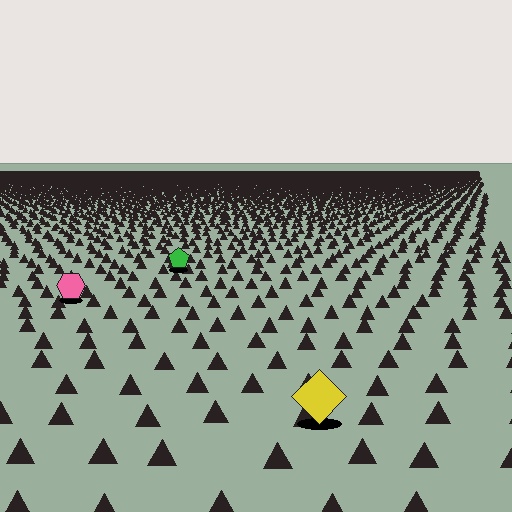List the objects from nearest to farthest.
From nearest to farthest: the yellow diamond, the pink hexagon, the green pentagon.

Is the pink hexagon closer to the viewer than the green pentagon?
Yes. The pink hexagon is closer — you can tell from the texture gradient: the ground texture is coarser near it.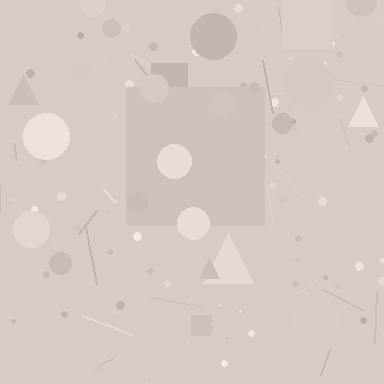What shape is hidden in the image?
A square is hidden in the image.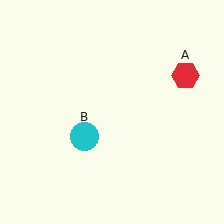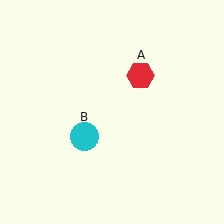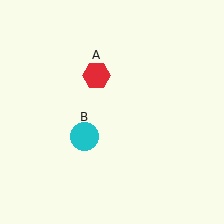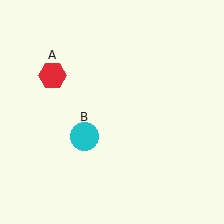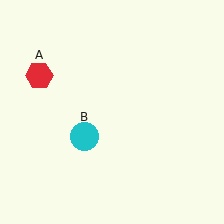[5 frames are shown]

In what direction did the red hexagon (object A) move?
The red hexagon (object A) moved left.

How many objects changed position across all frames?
1 object changed position: red hexagon (object A).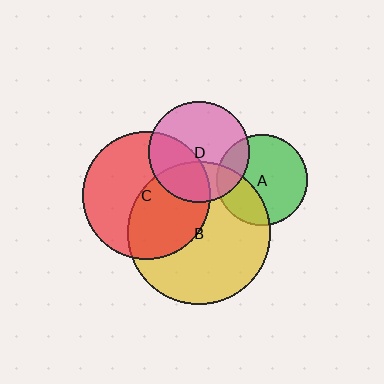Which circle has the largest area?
Circle B (yellow).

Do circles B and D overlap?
Yes.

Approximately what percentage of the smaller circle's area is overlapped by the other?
Approximately 30%.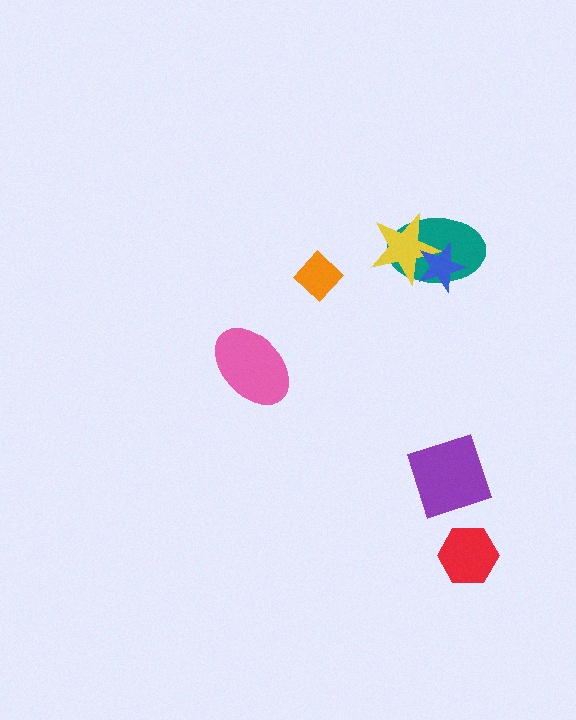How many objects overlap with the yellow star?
2 objects overlap with the yellow star.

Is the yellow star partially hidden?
Yes, it is partially covered by another shape.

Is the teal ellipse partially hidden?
Yes, it is partially covered by another shape.